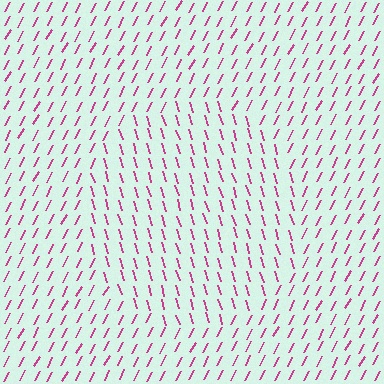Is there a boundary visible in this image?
Yes, there is a texture boundary formed by a change in line orientation.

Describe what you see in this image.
The image is filled with small magenta line segments. A circle region in the image has lines oriented differently from the surrounding lines, creating a visible texture boundary.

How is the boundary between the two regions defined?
The boundary is defined purely by a change in line orientation (approximately 45 degrees difference). All lines are the same color and thickness.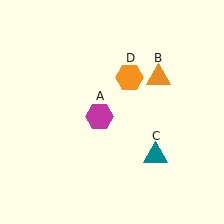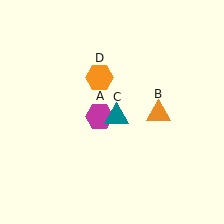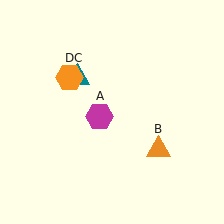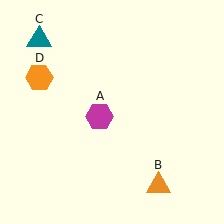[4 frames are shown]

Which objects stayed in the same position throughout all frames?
Magenta hexagon (object A) remained stationary.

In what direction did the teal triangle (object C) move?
The teal triangle (object C) moved up and to the left.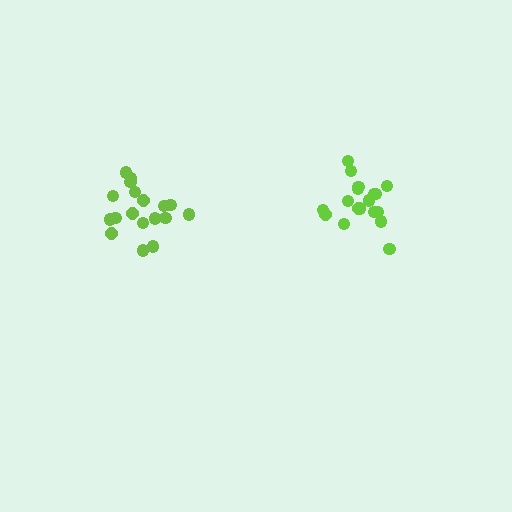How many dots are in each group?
Group 1: 18 dots, Group 2: 18 dots (36 total).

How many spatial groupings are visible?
There are 2 spatial groupings.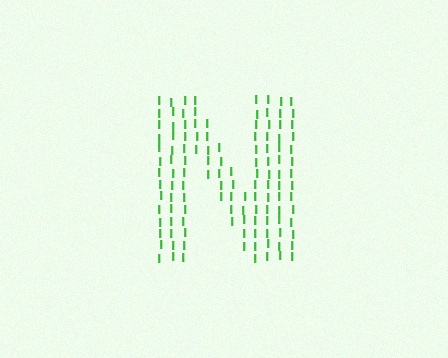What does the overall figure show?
The overall figure shows the letter N.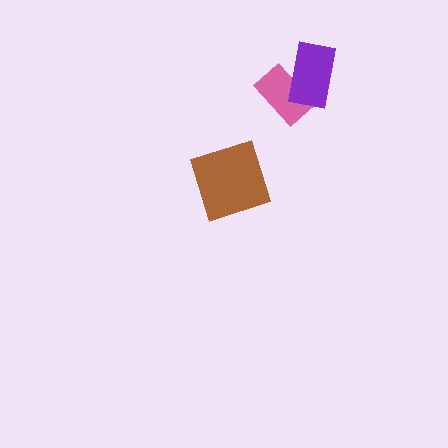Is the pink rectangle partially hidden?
Yes, it is partially covered by another shape.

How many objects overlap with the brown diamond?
0 objects overlap with the brown diamond.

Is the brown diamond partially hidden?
No, no other shape covers it.